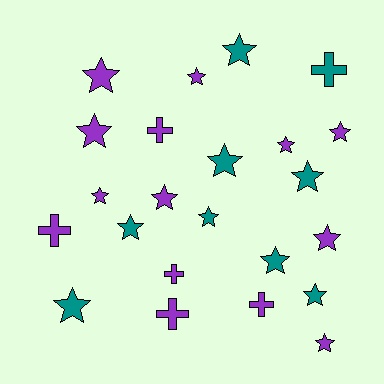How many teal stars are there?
There are 8 teal stars.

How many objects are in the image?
There are 23 objects.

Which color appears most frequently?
Purple, with 14 objects.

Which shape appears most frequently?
Star, with 17 objects.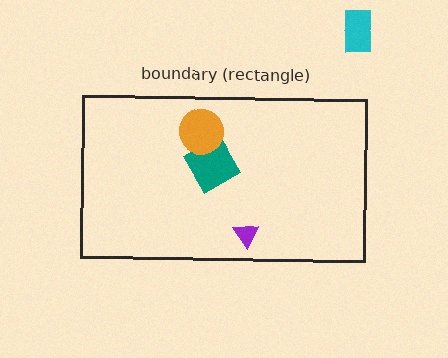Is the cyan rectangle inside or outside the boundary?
Outside.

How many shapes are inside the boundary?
4 inside, 1 outside.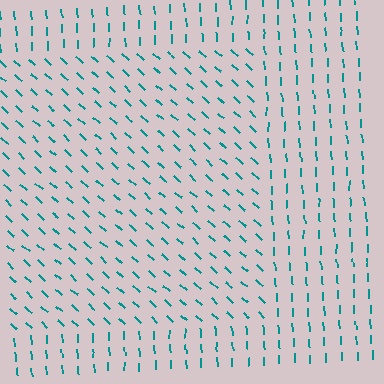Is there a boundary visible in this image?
Yes, there is a texture boundary formed by a change in line orientation.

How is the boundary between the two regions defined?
The boundary is defined purely by a change in line orientation (approximately 45 degrees difference). All lines are the same color and thickness.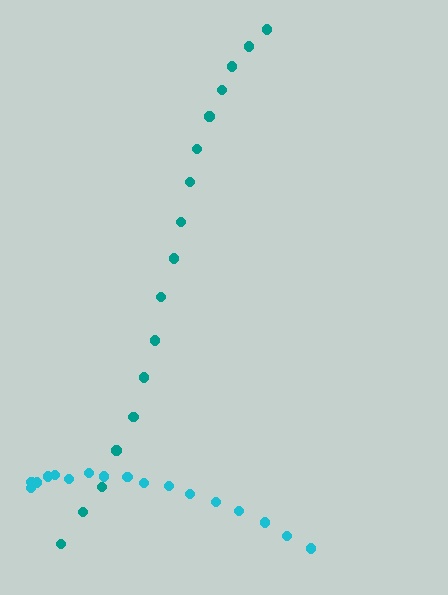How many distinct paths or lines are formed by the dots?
There are 2 distinct paths.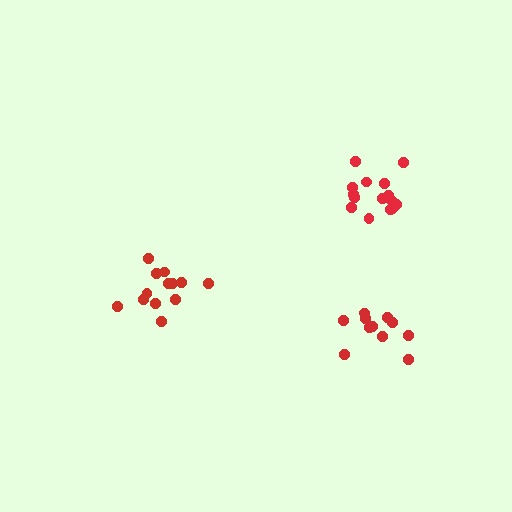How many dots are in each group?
Group 1: 14 dots, Group 2: 15 dots, Group 3: 11 dots (40 total).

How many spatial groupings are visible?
There are 3 spatial groupings.